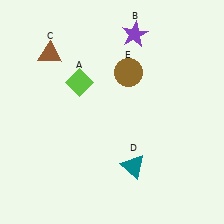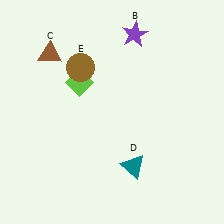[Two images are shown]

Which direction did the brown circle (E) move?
The brown circle (E) moved left.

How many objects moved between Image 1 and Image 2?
1 object moved between the two images.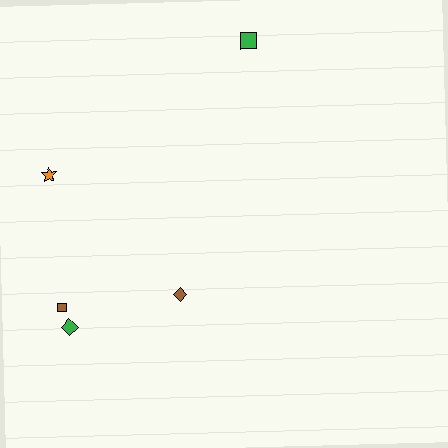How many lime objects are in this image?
There are no lime objects.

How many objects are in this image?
There are 5 objects.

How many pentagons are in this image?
There are no pentagons.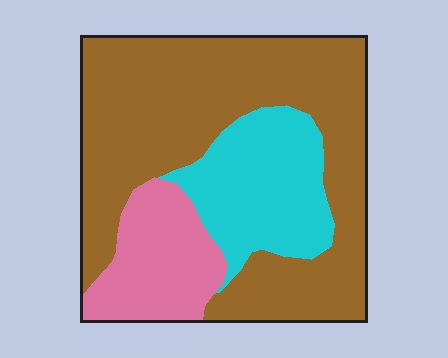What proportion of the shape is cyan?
Cyan covers roughly 20% of the shape.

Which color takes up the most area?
Brown, at roughly 60%.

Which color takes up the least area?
Pink, at roughly 15%.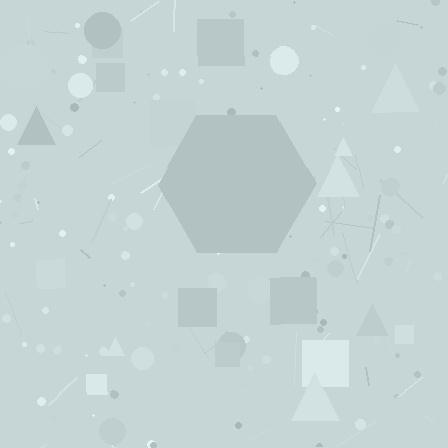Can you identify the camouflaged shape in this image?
The camouflaged shape is a hexagon.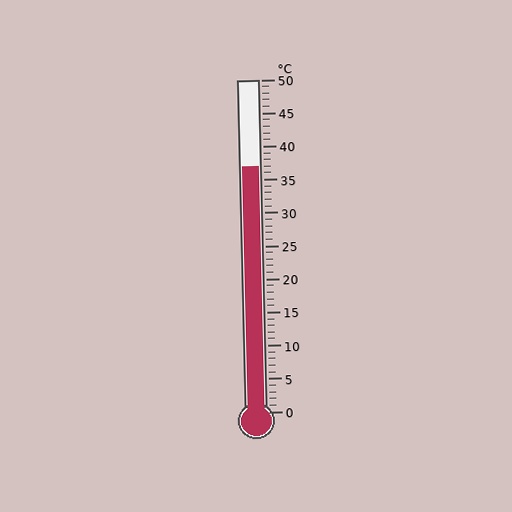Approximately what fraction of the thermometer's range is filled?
The thermometer is filled to approximately 75% of its range.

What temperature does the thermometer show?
The thermometer shows approximately 37°C.